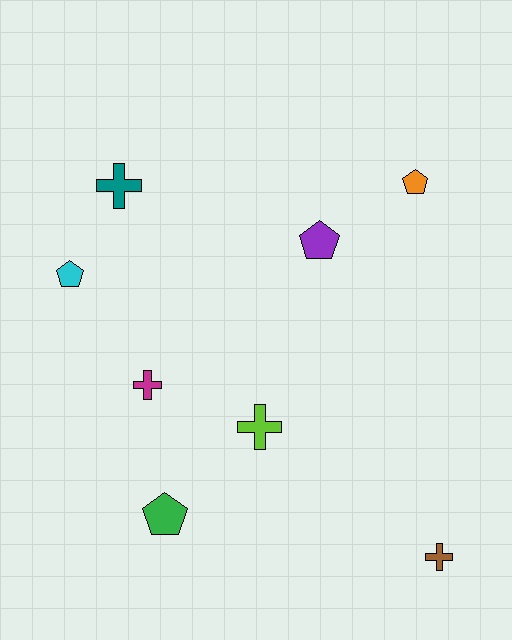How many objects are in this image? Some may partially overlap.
There are 8 objects.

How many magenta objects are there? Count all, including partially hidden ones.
There is 1 magenta object.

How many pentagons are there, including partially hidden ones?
There are 4 pentagons.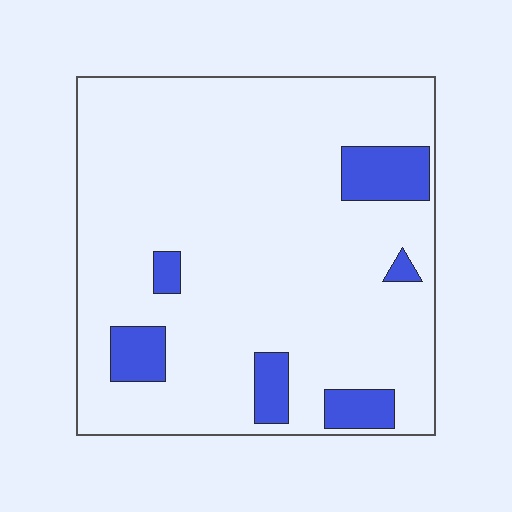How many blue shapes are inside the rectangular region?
6.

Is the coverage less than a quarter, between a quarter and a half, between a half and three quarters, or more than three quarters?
Less than a quarter.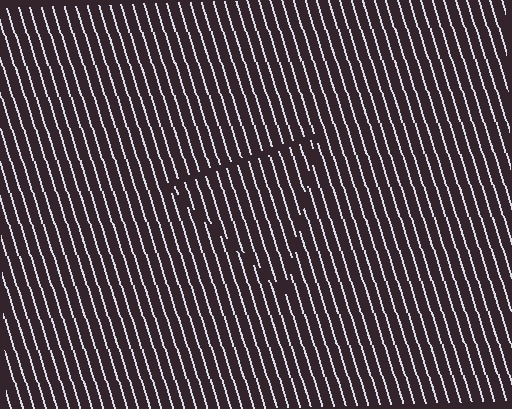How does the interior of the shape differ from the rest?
The interior of the shape contains the same grating, shifted by half a period — the contour is defined by the phase discontinuity where line-ends from the inner and outer gratings abut.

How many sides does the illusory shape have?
3 sides — the line-ends trace a triangle.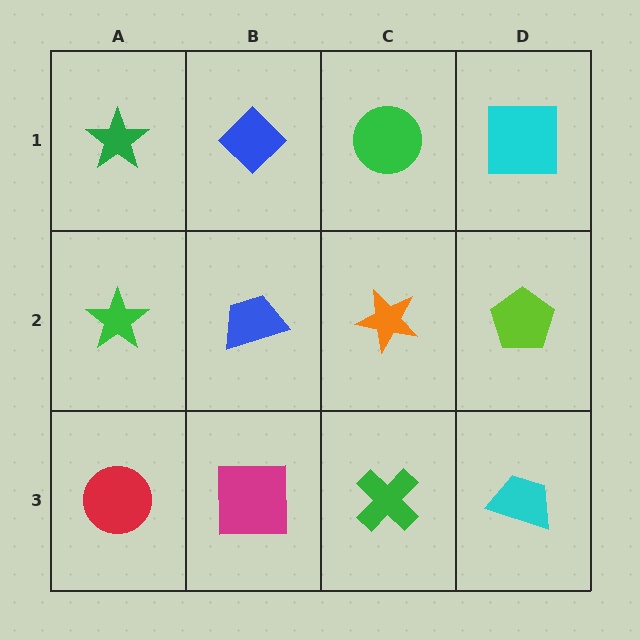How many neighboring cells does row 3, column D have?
2.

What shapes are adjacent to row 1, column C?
An orange star (row 2, column C), a blue diamond (row 1, column B), a cyan square (row 1, column D).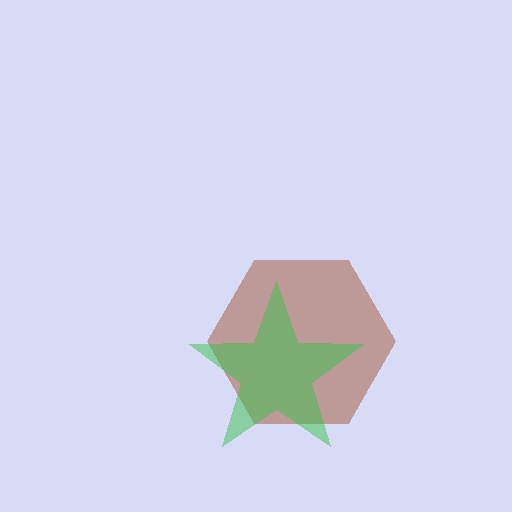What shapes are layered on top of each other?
The layered shapes are: a brown hexagon, a green star.